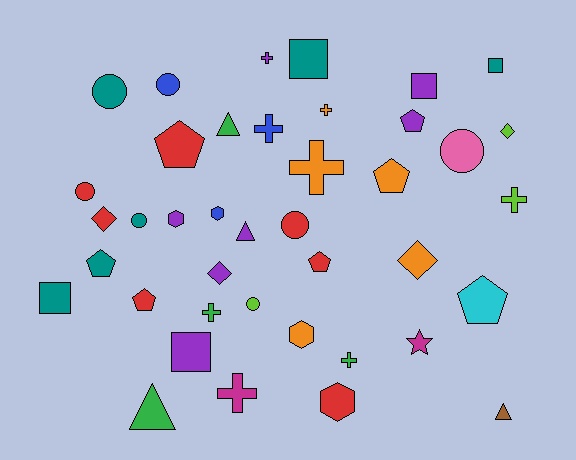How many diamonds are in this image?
There are 4 diamonds.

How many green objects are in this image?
There are 4 green objects.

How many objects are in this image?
There are 40 objects.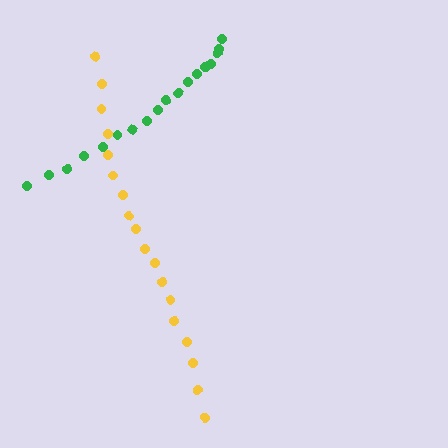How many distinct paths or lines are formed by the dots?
There are 2 distinct paths.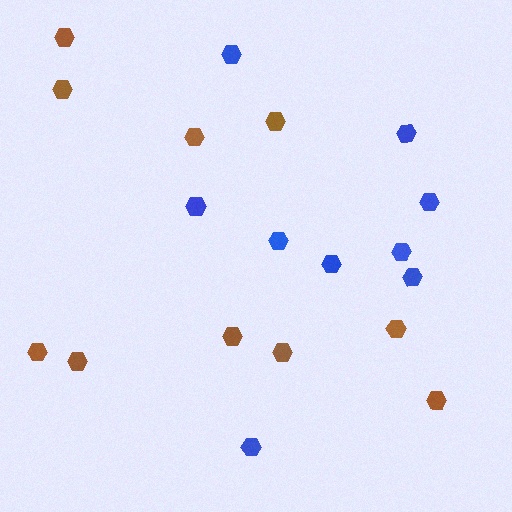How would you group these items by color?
There are 2 groups: one group of brown hexagons (10) and one group of blue hexagons (9).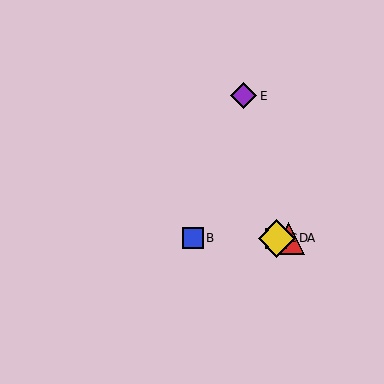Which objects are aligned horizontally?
Objects A, B, C, D are aligned horizontally.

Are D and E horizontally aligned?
No, D is at y≈238 and E is at y≈96.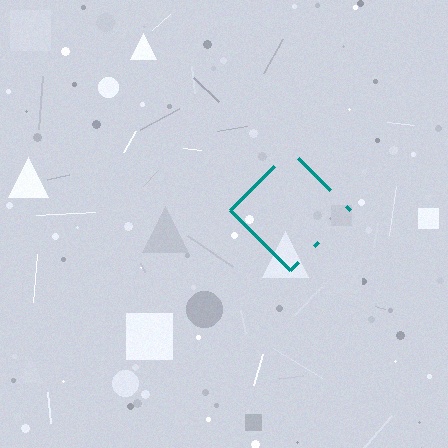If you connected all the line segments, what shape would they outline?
They would outline a diamond.